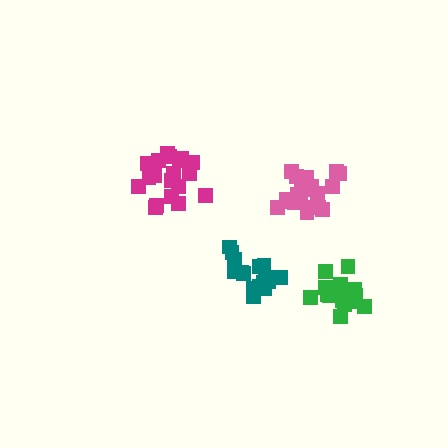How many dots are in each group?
Group 1: 21 dots, Group 2: 21 dots, Group 3: 16 dots, Group 4: 17 dots (75 total).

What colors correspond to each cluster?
The clusters are colored: pink, magenta, green, teal.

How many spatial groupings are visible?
There are 4 spatial groupings.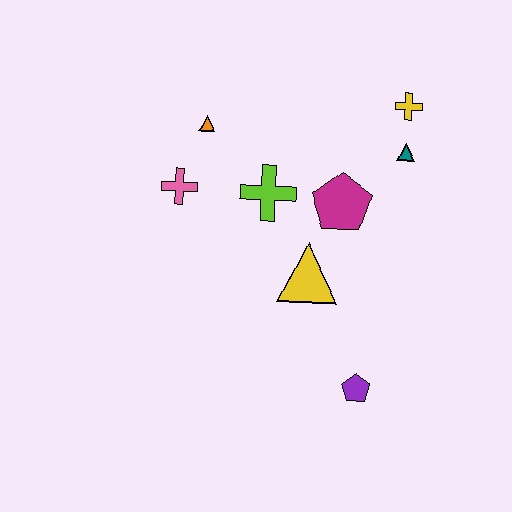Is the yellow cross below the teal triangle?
No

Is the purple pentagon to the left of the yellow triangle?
No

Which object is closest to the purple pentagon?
The yellow triangle is closest to the purple pentagon.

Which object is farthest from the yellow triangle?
The yellow cross is farthest from the yellow triangle.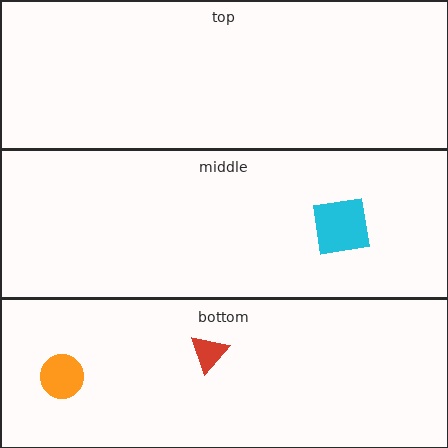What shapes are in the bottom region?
The orange circle, the red triangle.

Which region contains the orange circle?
The bottom region.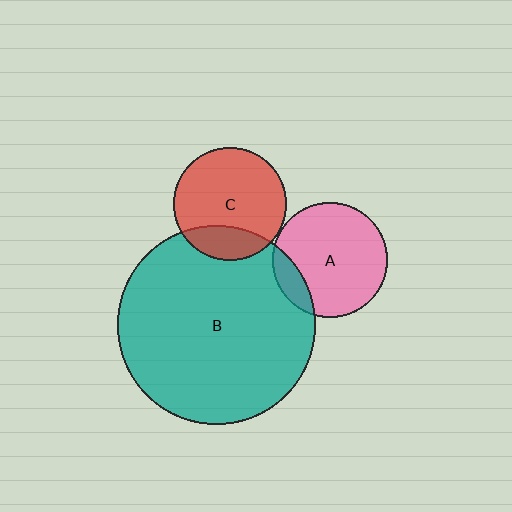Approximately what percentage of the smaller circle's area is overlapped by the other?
Approximately 20%.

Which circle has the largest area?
Circle B (teal).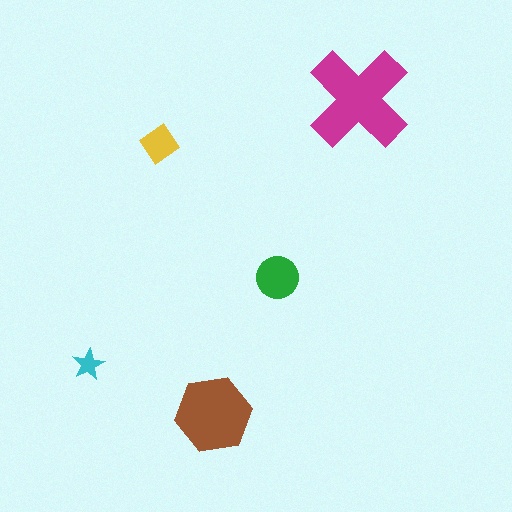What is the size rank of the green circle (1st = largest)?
3rd.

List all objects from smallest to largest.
The cyan star, the yellow diamond, the green circle, the brown hexagon, the magenta cross.